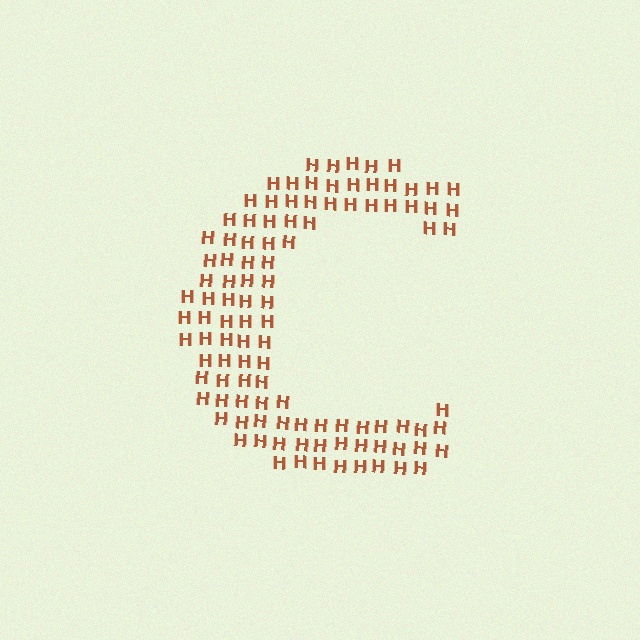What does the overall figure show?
The overall figure shows the letter C.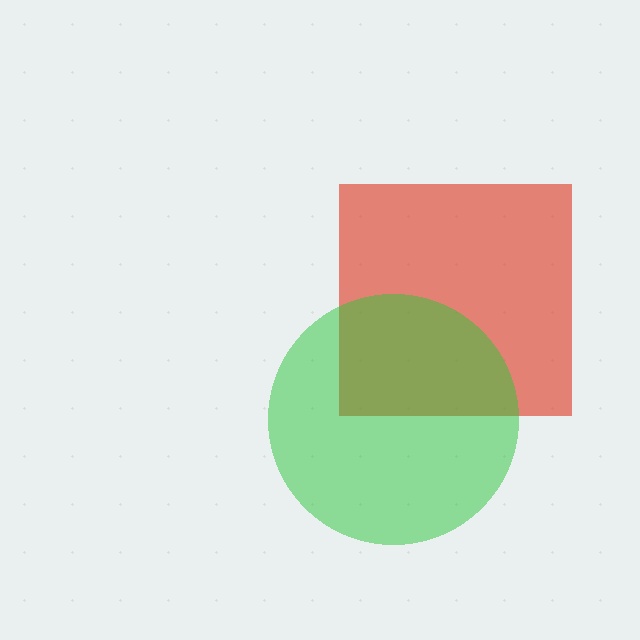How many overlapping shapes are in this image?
There are 2 overlapping shapes in the image.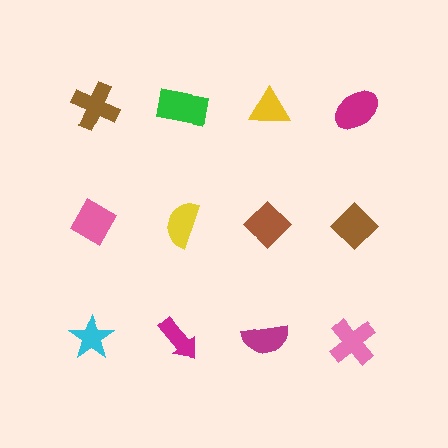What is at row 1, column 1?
A brown cross.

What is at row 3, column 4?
A pink cross.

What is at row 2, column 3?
A brown diamond.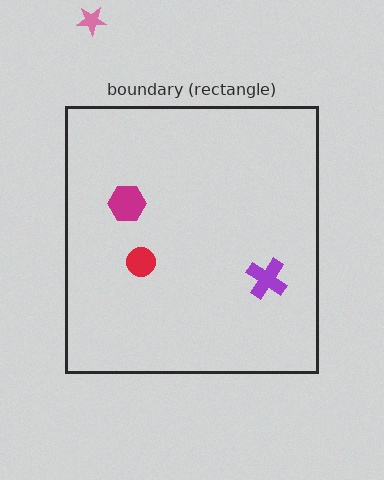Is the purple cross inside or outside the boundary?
Inside.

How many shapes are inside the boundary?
3 inside, 1 outside.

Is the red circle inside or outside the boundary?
Inside.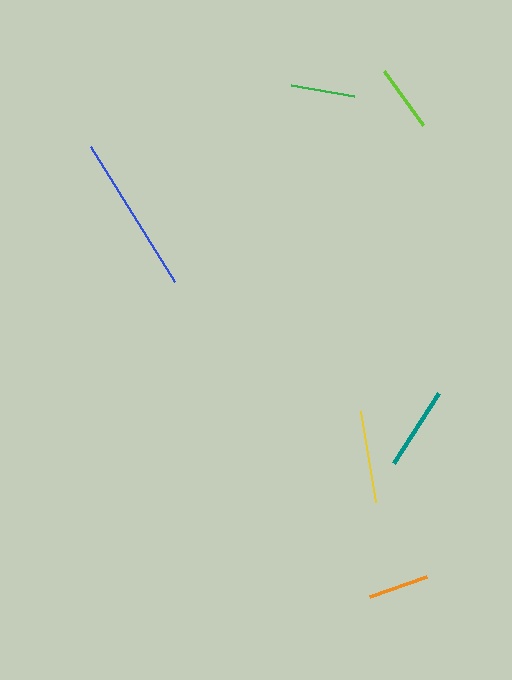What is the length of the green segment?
The green segment is approximately 64 pixels long.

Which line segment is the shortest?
The orange line is the shortest at approximately 60 pixels.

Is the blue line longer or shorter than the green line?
The blue line is longer than the green line.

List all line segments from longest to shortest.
From longest to shortest: blue, yellow, teal, lime, green, orange.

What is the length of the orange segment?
The orange segment is approximately 60 pixels long.